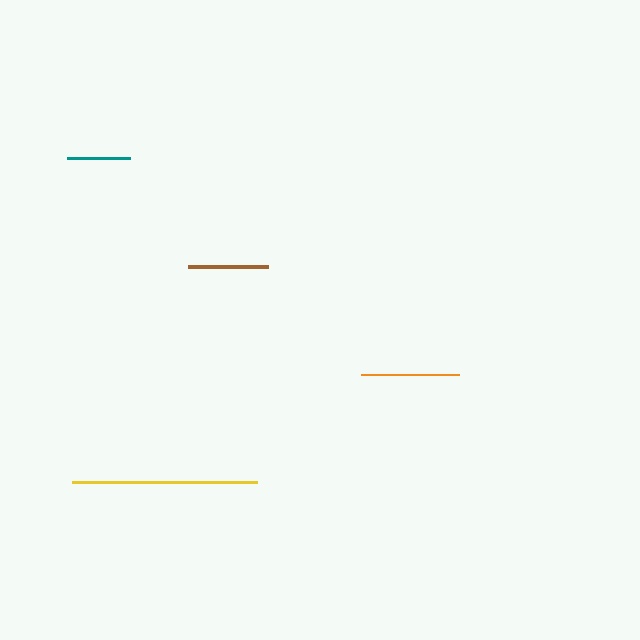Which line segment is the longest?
The yellow line is the longest at approximately 184 pixels.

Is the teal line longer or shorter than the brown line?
The brown line is longer than the teal line.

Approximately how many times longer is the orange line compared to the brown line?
The orange line is approximately 1.2 times the length of the brown line.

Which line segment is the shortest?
The teal line is the shortest at approximately 63 pixels.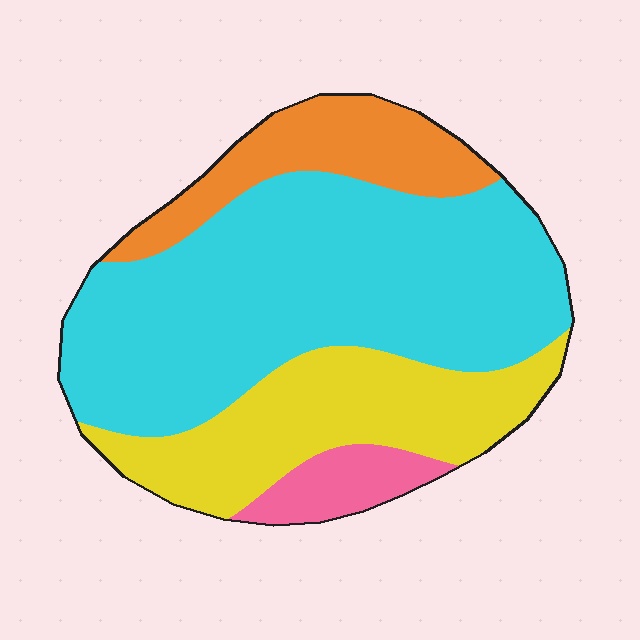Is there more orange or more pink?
Orange.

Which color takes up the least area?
Pink, at roughly 5%.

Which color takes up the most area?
Cyan, at roughly 55%.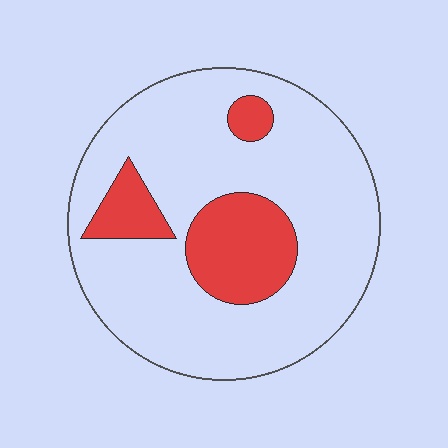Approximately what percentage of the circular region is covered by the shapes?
Approximately 20%.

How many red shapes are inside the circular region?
3.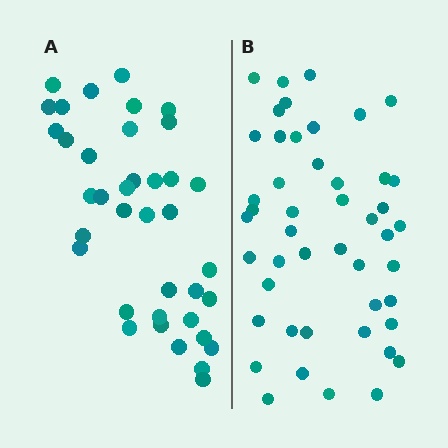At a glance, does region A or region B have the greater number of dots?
Region B (the right region) has more dots.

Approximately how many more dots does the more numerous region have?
Region B has roughly 8 or so more dots than region A.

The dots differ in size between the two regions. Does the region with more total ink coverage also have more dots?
No. Region A has more total ink coverage because its dots are larger, but region B actually contains more individual dots. Total area can be misleading — the number of items is what matters here.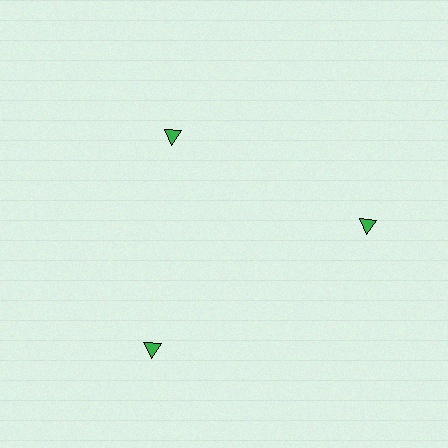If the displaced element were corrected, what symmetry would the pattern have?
It would have 3-fold rotational symmetry — the pattern would map onto itself every 120 degrees.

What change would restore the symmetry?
The symmetry would be restored by moving it outward, back onto the ring so that all 3 triangles sit at equal angles and equal distance from the center.